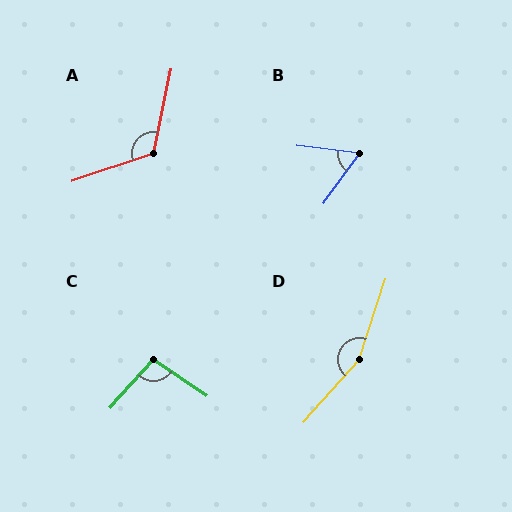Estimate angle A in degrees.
Approximately 120 degrees.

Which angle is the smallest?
B, at approximately 61 degrees.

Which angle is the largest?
D, at approximately 156 degrees.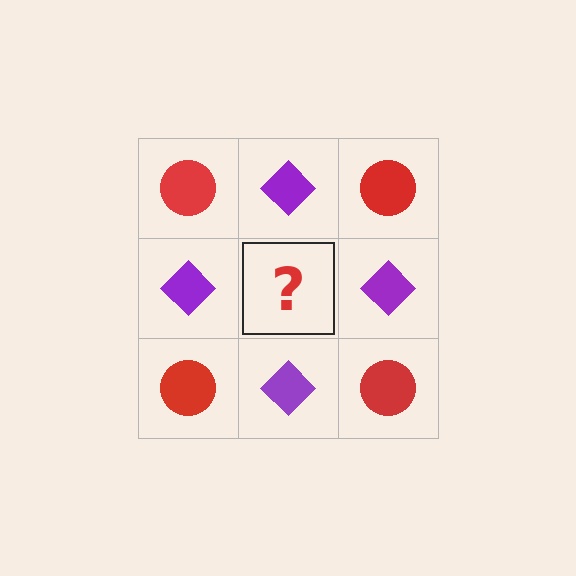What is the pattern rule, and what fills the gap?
The rule is that it alternates red circle and purple diamond in a checkerboard pattern. The gap should be filled with a red circle.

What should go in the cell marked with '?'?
The missing cell should contain a red circle.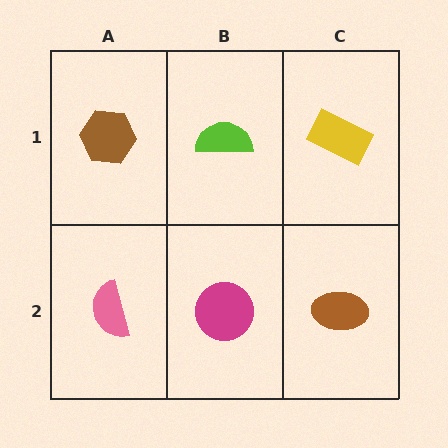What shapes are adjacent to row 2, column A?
A brown hexagon (row 1, column A), a magenta circle (row 2, column B).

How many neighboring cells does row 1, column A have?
2.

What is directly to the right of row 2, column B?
A brown ellipse.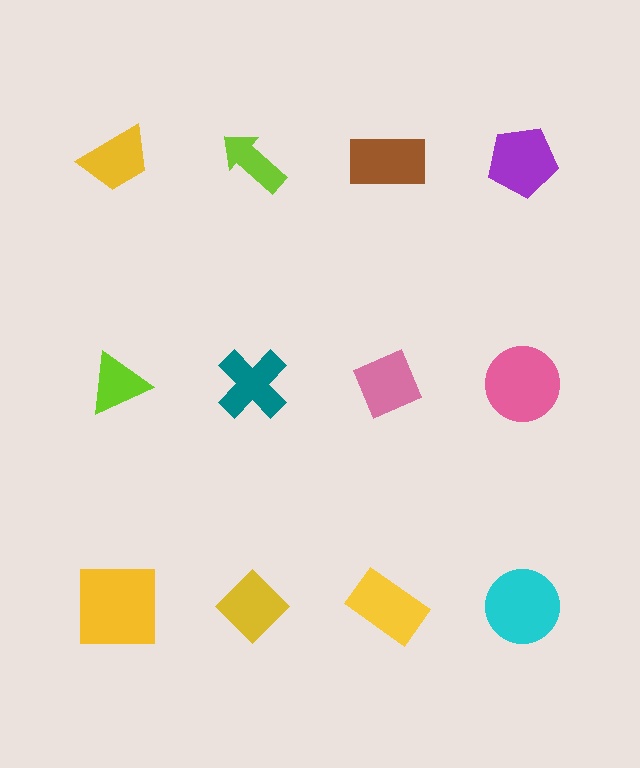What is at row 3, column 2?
A yellow diamond.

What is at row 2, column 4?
A pink circle.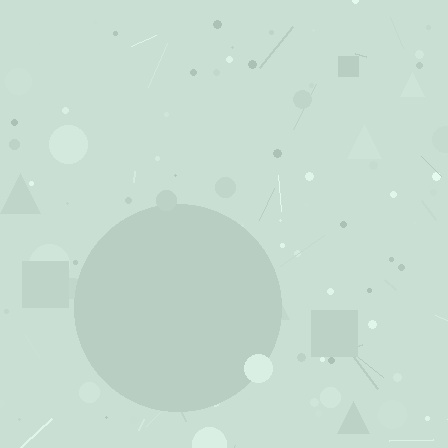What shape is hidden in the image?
A circle is hidden in the image.